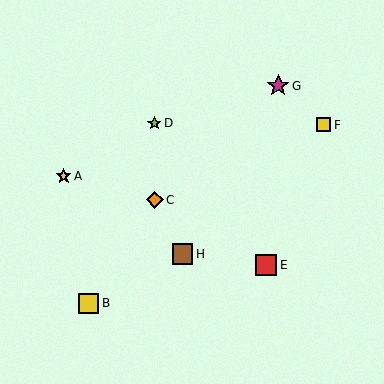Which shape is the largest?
The magenta star (labeled G) is the largest.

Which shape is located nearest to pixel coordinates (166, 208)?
The orange diamond (labeled C) at (155, 200) is nearest to that location.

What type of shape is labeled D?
Shape D is a lime star.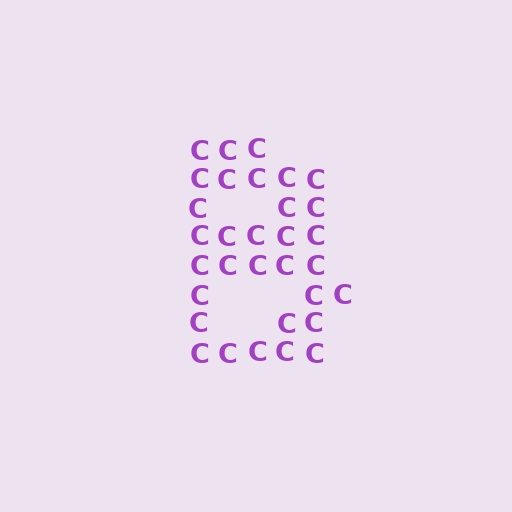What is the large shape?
The large shape is the letter B.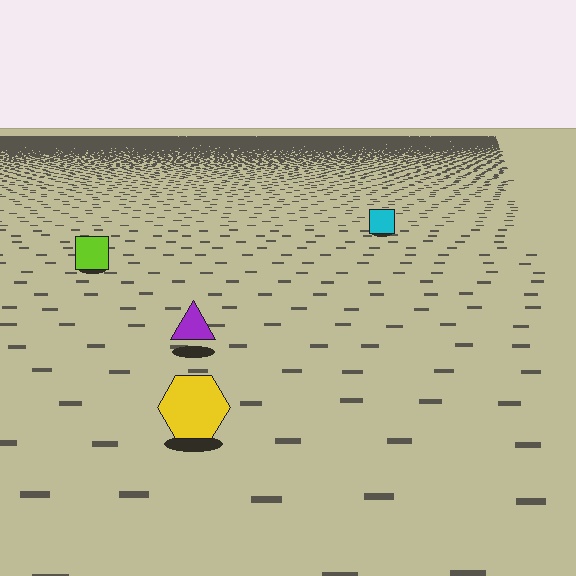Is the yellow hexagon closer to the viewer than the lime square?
Yes. The yellow hexagon is closer — you can tell from the texture gradient: the ground texture is coarser near it.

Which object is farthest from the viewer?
The cyan square is farthest from the viewer. It appears smaller and the ground texture around it is denser.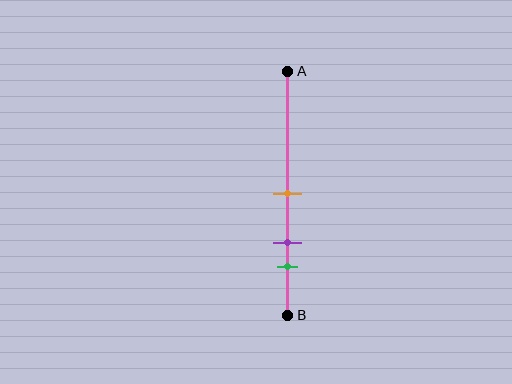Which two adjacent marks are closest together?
The purple and green marks are the closest adjacent pair.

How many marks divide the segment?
There are 3 marks dividing the segment.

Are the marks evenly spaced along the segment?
Yes, the marks are approximately evenly spaced.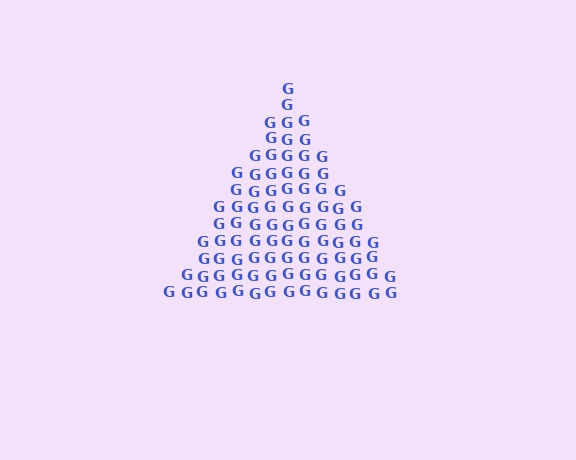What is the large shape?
The large shape is a triangle.